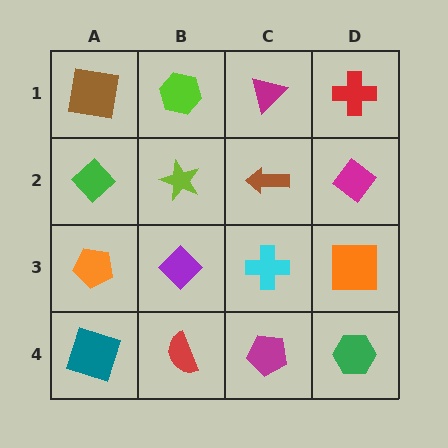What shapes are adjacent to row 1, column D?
A magenta diamond (row 2, column D), a magenta triangle (row 1, column C).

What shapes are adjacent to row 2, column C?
A magenta triangle (row 1, column C), a cyan cross (row 3, column C), a lime star (row 2, column B), a magenta diamond (row 2, column D).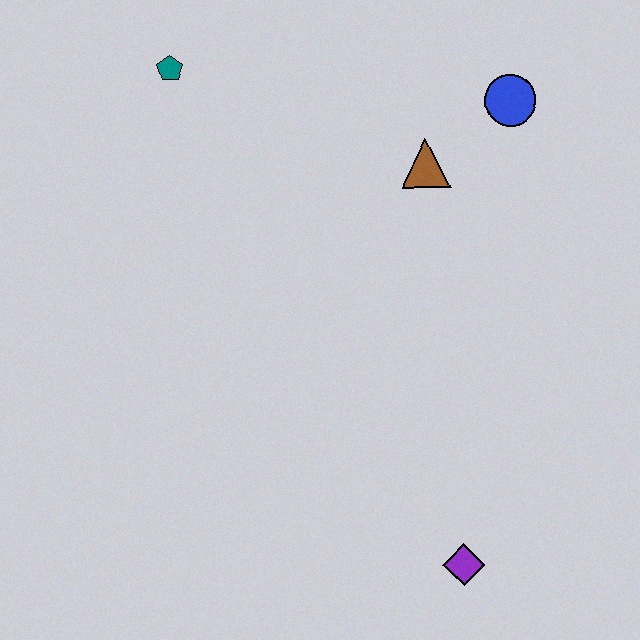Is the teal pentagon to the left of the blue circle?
Yes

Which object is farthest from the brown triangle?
The purple diamond is farthest from the brown triangle.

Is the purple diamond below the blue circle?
Yes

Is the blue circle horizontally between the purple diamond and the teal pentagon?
No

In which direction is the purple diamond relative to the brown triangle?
The purple diamond is below the brown triangle.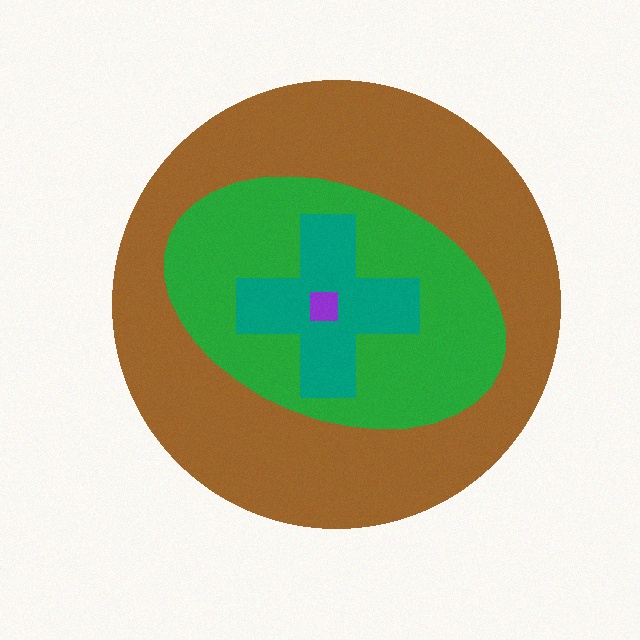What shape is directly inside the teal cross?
The purple square.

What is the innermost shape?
The purple square.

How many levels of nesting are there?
4.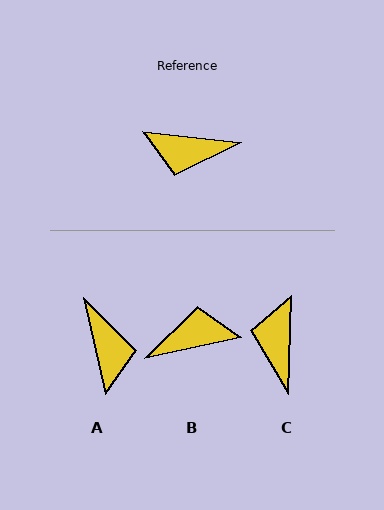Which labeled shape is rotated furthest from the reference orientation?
B, about 161 degrees away.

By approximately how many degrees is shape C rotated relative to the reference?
Approximately 85 degrees clockwise.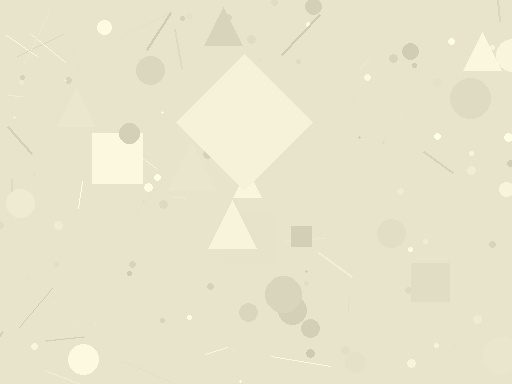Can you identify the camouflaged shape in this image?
The camouflaged shape is a diamond.